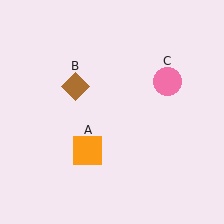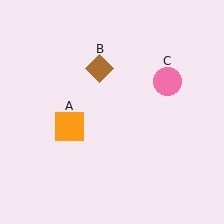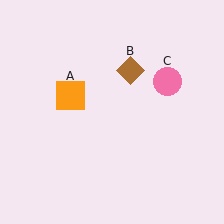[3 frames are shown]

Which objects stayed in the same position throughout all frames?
Pink circle (object C) remained stationary.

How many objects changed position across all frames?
2 objects changed position: orange square (object A), brown diamond (object B).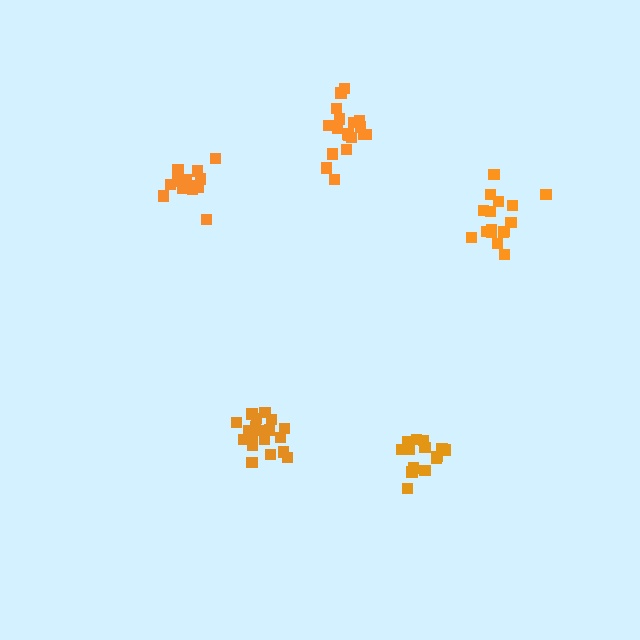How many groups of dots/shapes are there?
There are 5 groups.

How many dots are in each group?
Group 1: 15 dots, Group 2: 14 dots, Group 3: 19 dots, Group 4: 18 dots, Group 5: 16 dots (82 total).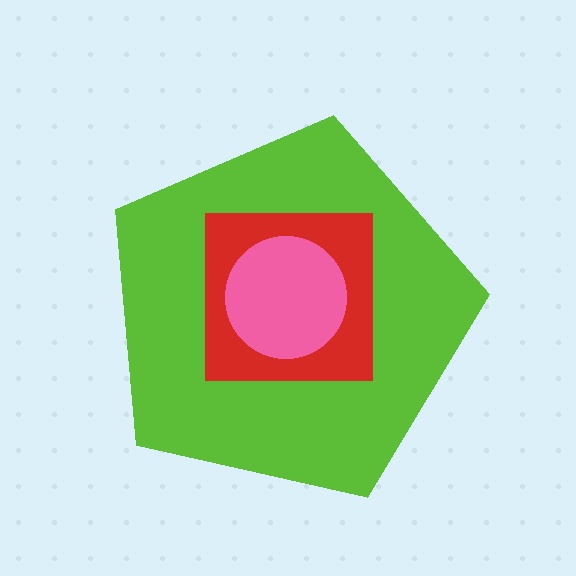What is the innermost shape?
The pink circle.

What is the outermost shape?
The lime pentagon.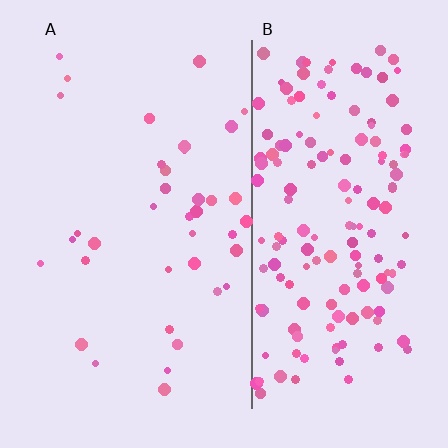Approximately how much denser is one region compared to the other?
Approximately 4.3× — region B over region A.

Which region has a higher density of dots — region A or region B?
B (the right).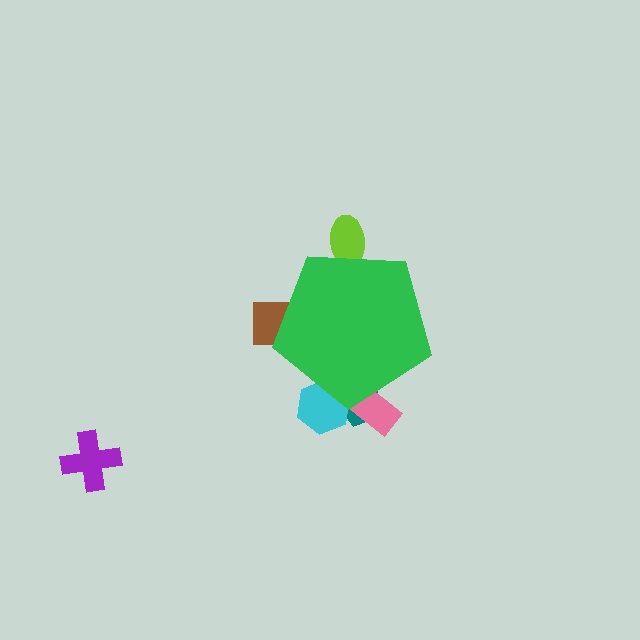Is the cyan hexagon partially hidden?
Yes, the cyan hexagon is partially hidden behind the green pentagon.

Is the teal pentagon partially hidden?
Yes, the teal pentagon is partially hidden behind the green pentagon.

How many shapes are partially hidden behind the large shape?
5 shapes are partially hidden.